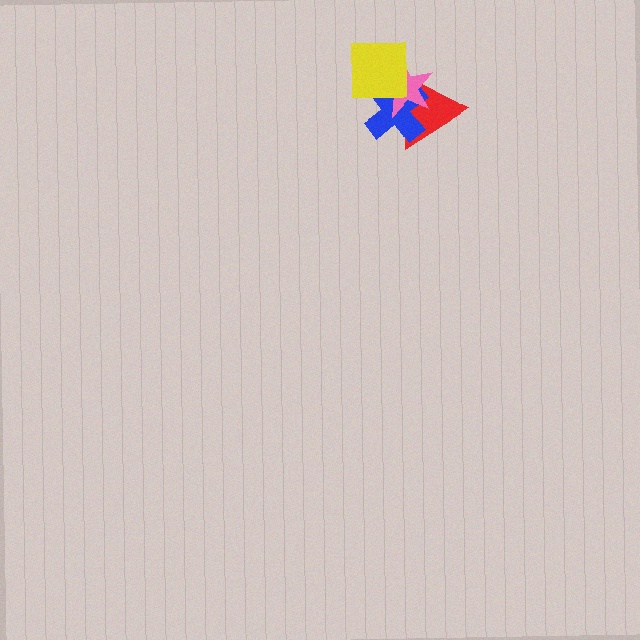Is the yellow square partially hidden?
No, no other shape covers it.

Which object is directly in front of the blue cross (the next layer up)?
The pink star is directly in front of the blue cross.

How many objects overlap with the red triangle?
3 objects overlap with the red triangle.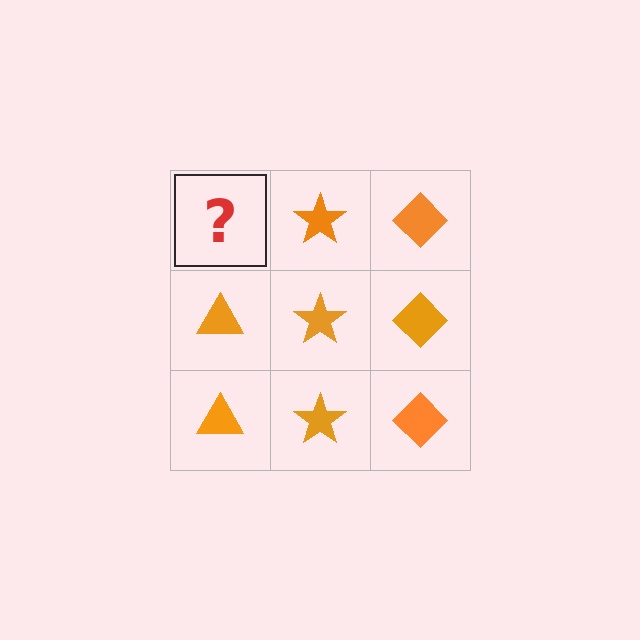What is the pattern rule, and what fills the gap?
The rule is that each column has a consistent shape. The gap should be filled with an orange triangle.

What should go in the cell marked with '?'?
The missing cell should contain an orange triangle.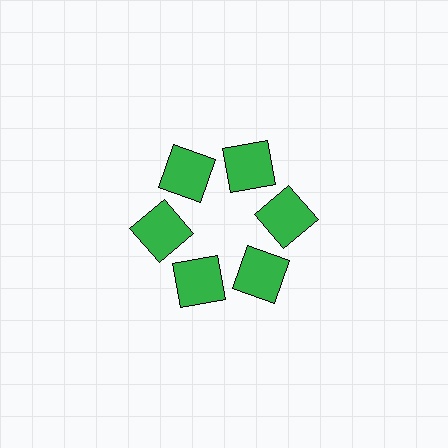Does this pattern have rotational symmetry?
Yes, this pattern has 6-fold rotational symmetry. It looks the same after rotating 60 degrees around the center.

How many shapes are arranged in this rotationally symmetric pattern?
There are 6 shapes, arranged in 6 groups of 1.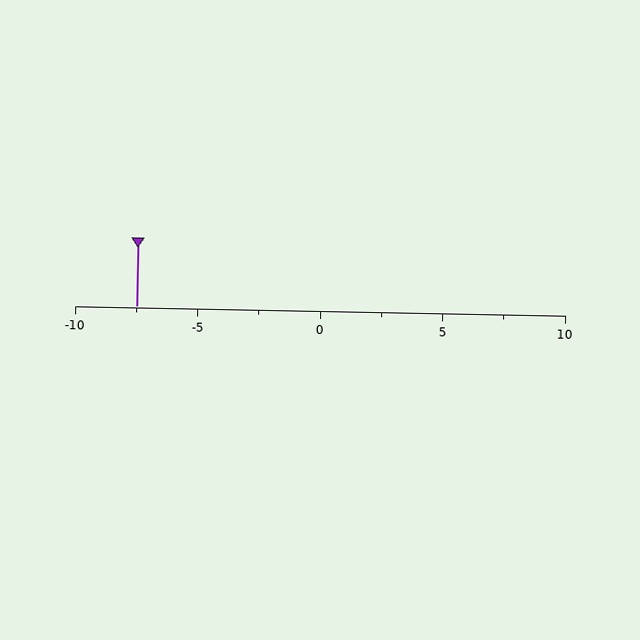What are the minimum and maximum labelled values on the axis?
The axis runs from -10 to 10.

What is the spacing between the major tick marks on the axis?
The major ticks are spaced 5 apart.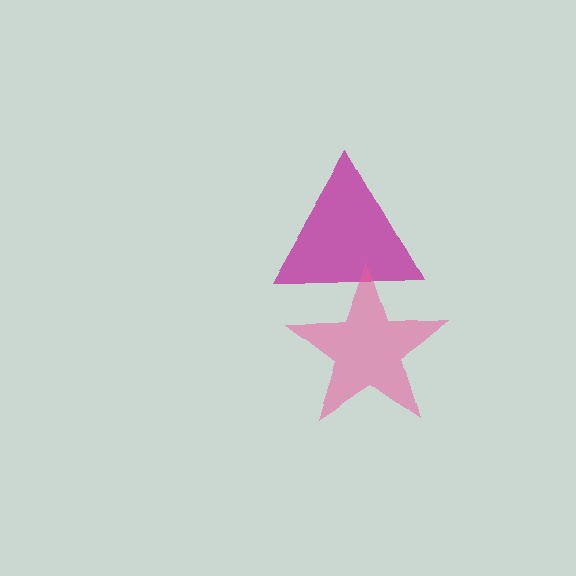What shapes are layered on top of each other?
The layered shapes are: a magenta triangle, a pink star.